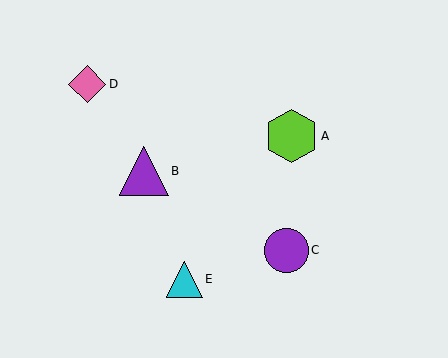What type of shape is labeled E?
Shape E is a cyan triangle.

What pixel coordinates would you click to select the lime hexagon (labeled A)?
Click at (291, 136) to select the lime hexagon A.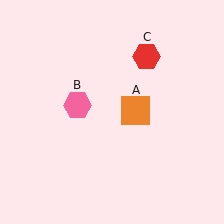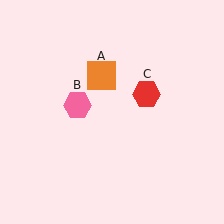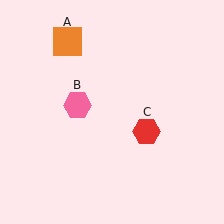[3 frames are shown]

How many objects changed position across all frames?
2 objects changed position: orange square (object A), red hexagon (object C).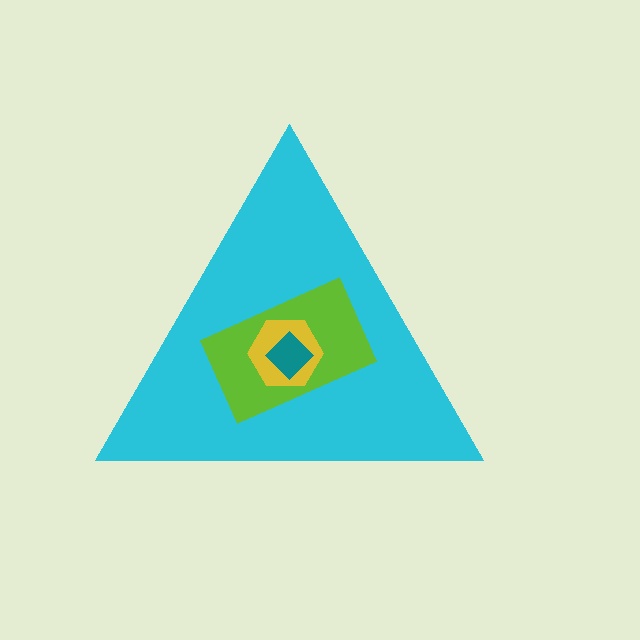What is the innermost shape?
The teal diamond.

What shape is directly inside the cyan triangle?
The lime rectangle.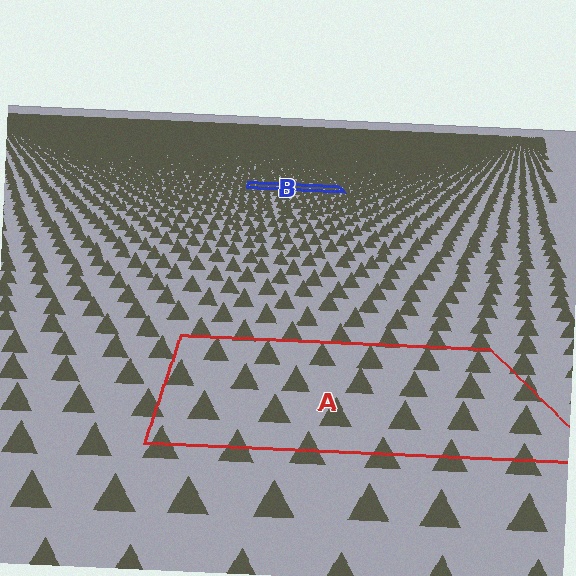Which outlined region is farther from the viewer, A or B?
Region B is farther from the viewer — the texture elements inside it appear smaller and more densely packed.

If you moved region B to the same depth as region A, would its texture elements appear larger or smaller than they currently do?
They would appear larger. At a closer depth, the same texture elements are projected at a bigger on-screen size.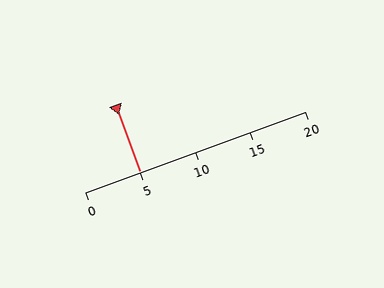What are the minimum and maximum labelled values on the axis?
The axis runs from 0 to 20.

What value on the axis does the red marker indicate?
The marker indicates approximately 5.